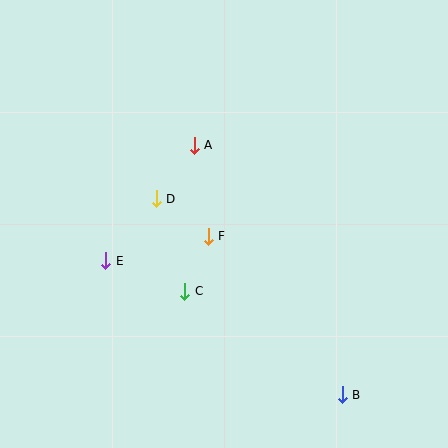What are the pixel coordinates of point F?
Point F is at (208, 236).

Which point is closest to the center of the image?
Point F at (208, 236) is closest to the center.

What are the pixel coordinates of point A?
Point A is at (194, 145).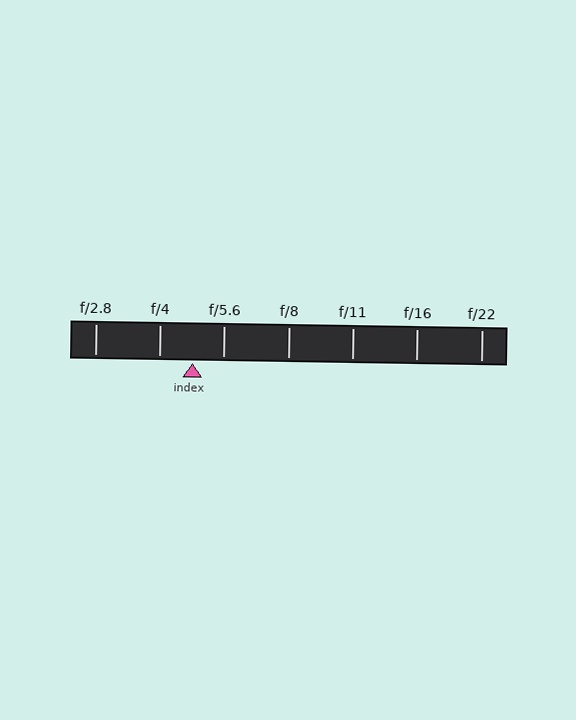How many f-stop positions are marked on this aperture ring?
There are 7 f-stop positions marked.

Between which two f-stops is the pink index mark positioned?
The index mark is between f/4 and f/5.6.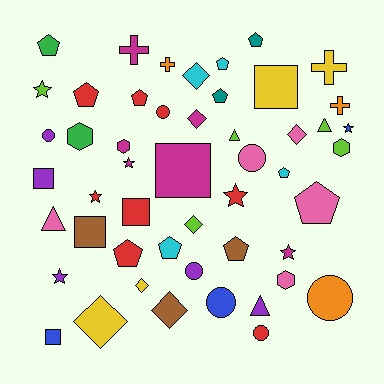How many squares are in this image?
There are 6 squares.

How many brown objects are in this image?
There are 3 brown objects.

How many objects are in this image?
There are 50 objects.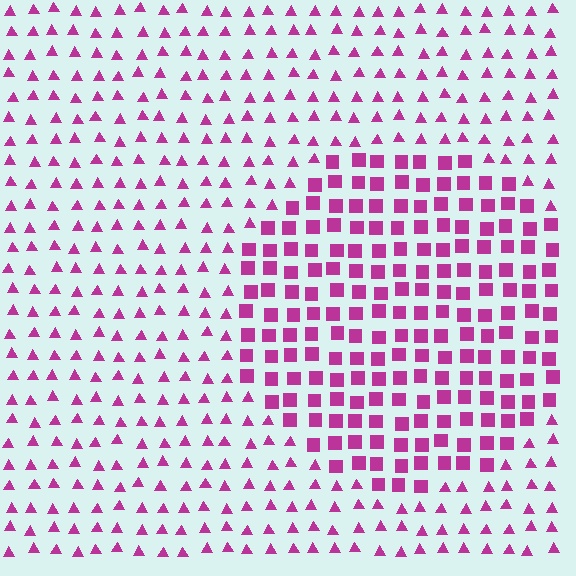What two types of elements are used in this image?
The image uses squares inside the circle region and triangles outside it.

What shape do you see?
I see a circle.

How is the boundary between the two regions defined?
The boundary is defined by a change in element shape: squares inside vs. triangles outside. All elements share the same color and spacing.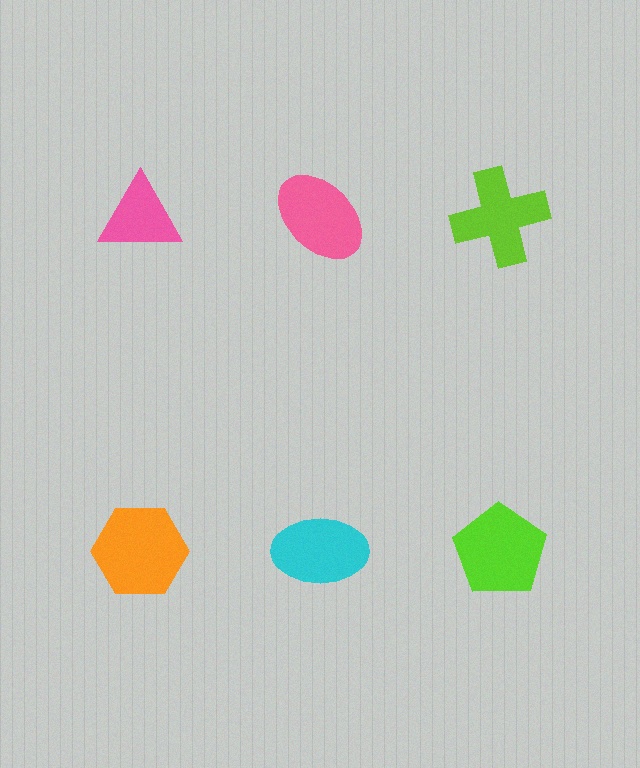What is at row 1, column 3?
A lime cross.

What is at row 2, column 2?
A cyan ellipse.